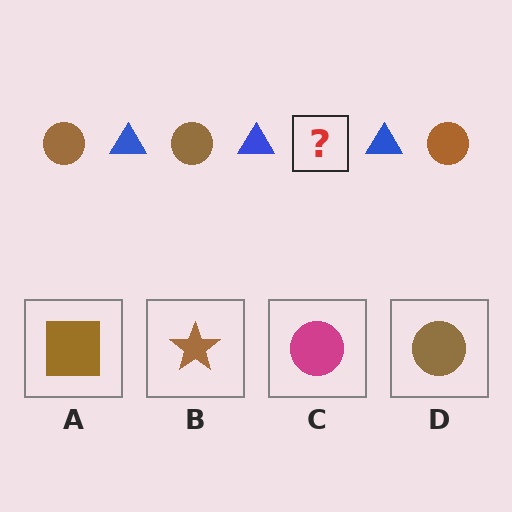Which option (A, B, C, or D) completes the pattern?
D.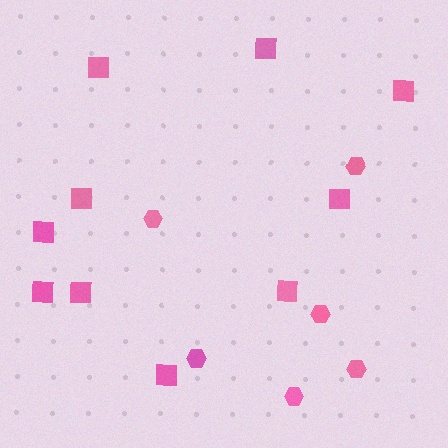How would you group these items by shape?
There are 2 groups: one group of squares (10) and one group of hexagons (6).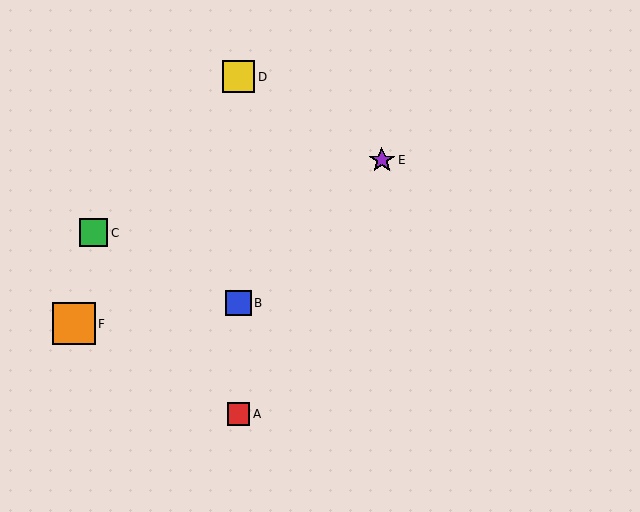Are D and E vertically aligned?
No, D is at x≈239 and E is at x≈382.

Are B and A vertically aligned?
Yes, both are at x≈239.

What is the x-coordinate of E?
Object E is at x≈382.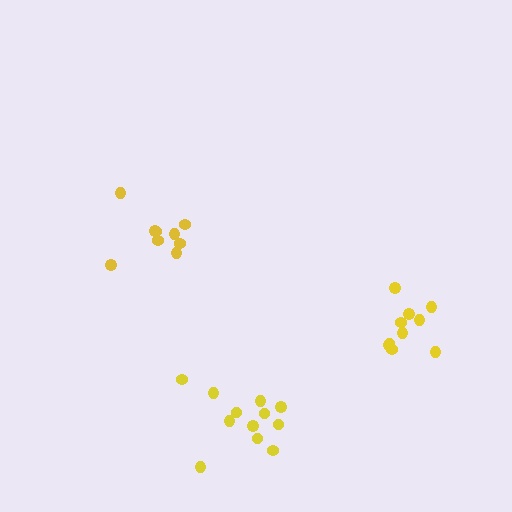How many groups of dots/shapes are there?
There are 3 groups.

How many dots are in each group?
Group 1: 9 dots, Group 2: 12 dots, Group 3: 10 dots (31 total).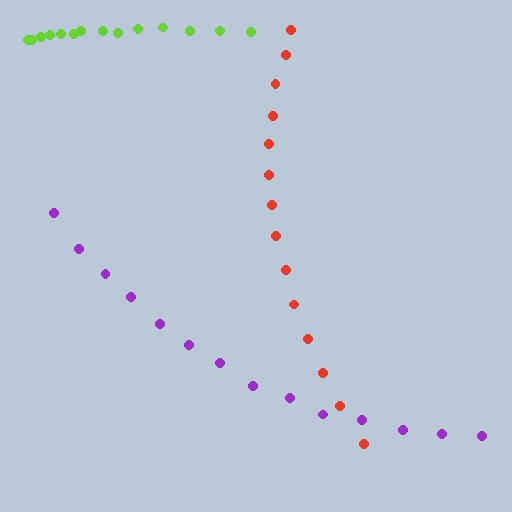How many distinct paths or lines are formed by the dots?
There are 3 distinct paths.